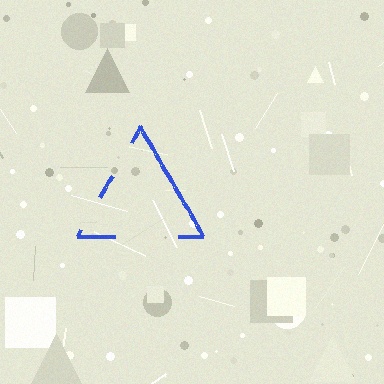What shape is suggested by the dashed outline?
The dashed outline suggests a triangle.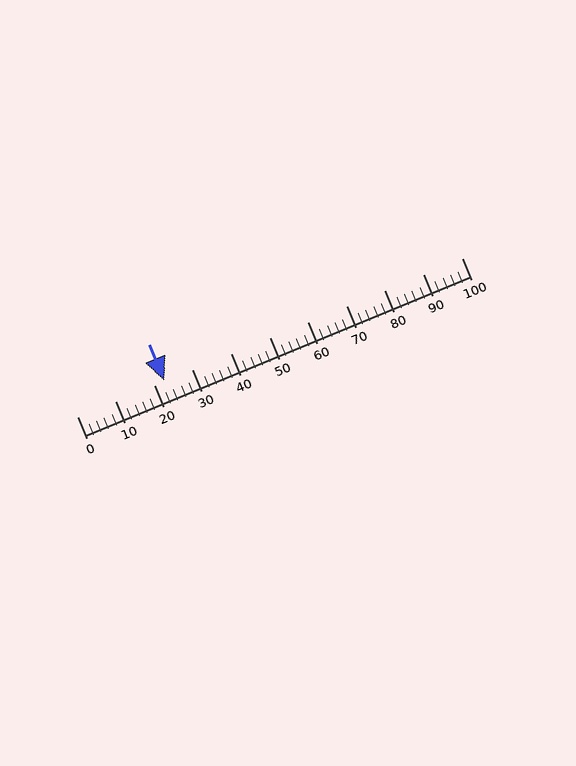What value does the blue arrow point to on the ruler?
The blue arrow points to approximately 23.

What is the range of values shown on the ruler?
The ruler shows values from 0 to 100.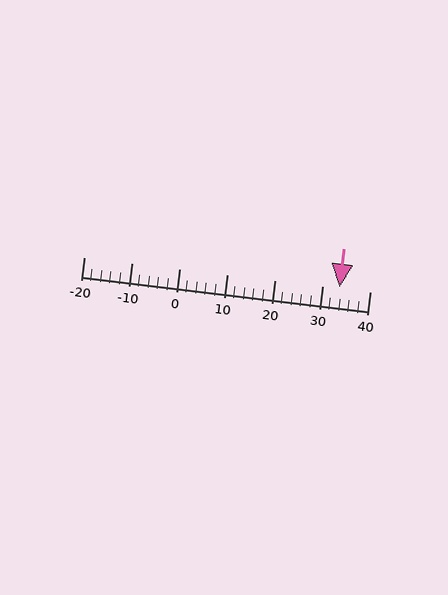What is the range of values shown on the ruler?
The ruler shows values from -20 to 40.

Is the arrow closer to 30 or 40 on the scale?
The arrow is closer to 30.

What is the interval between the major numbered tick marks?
The major tick marks are spaced 10 units apart.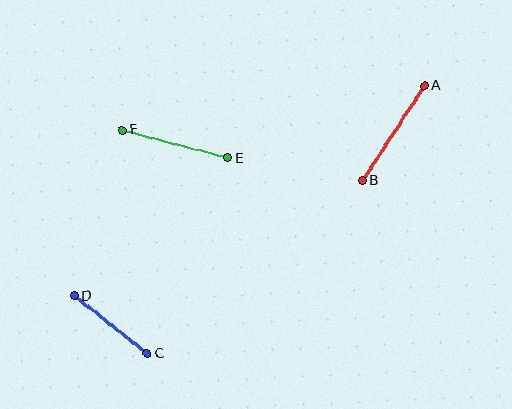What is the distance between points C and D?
The distance is approximately 93 pixels.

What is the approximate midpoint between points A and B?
The midpoint is at approximately (393, 133) pixels.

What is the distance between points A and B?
The distance is approximately 113 pixels.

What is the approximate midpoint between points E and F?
The midpoint is at approximately (175, 144) pixels.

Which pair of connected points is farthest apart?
Points A and B are farthest apart.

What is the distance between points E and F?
The distance is approximately 109 pixels.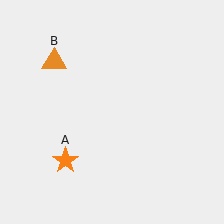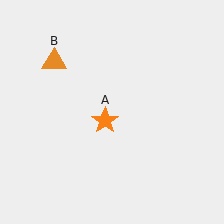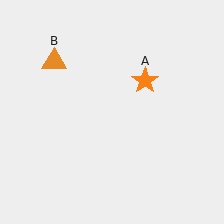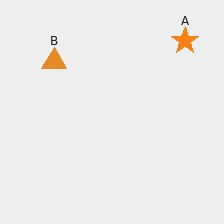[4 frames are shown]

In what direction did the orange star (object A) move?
The orange star (object A) moved up and to the right.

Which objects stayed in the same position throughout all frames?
Orange triangle (object B) remained stationary.